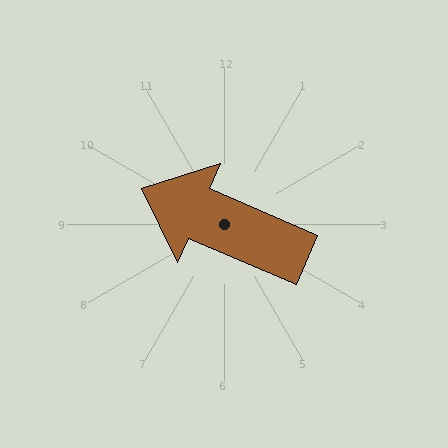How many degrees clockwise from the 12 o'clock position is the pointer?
Approximately 293 degrees.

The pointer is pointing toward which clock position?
Roughly 10 o'clock.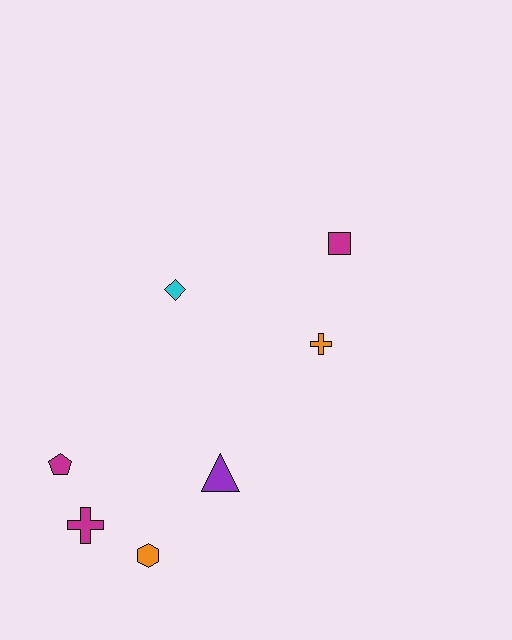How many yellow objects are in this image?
There are no yellow objects.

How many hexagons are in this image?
There is 1 hexagon.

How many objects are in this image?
There are 7 objects.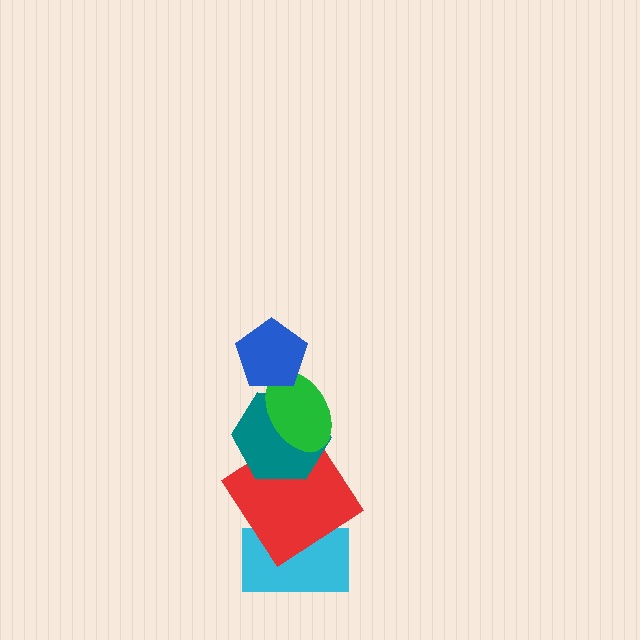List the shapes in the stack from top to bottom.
From top to bottom: the blue pentagon, the green ellipse, the teal hexagon, the red diamond, the cyan rectangle.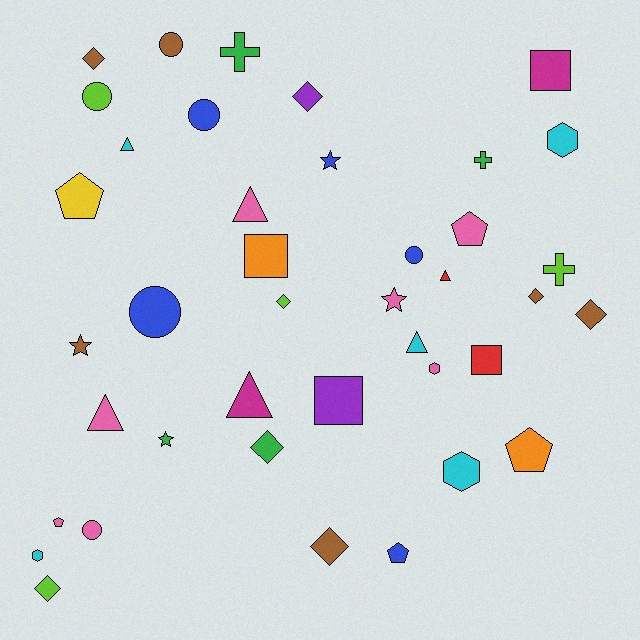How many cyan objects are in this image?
There are 5 cyan objects.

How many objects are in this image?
There are 40 objects.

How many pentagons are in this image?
There are 5 pentagons.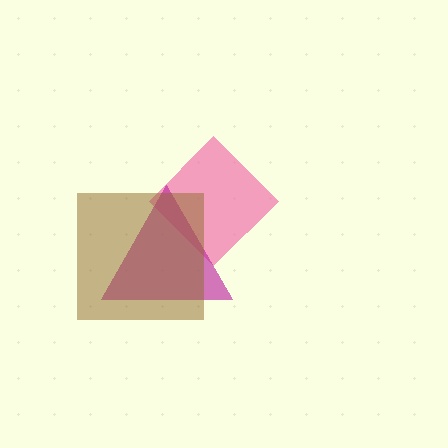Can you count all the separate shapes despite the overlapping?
Yes, there are 3 separate shapes.